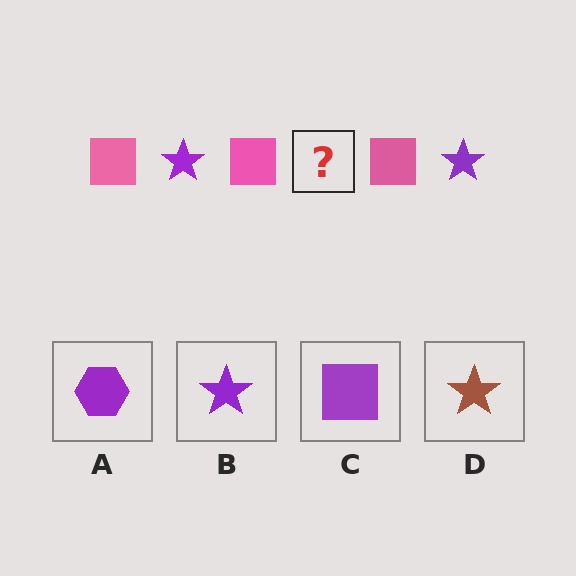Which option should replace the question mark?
Option B.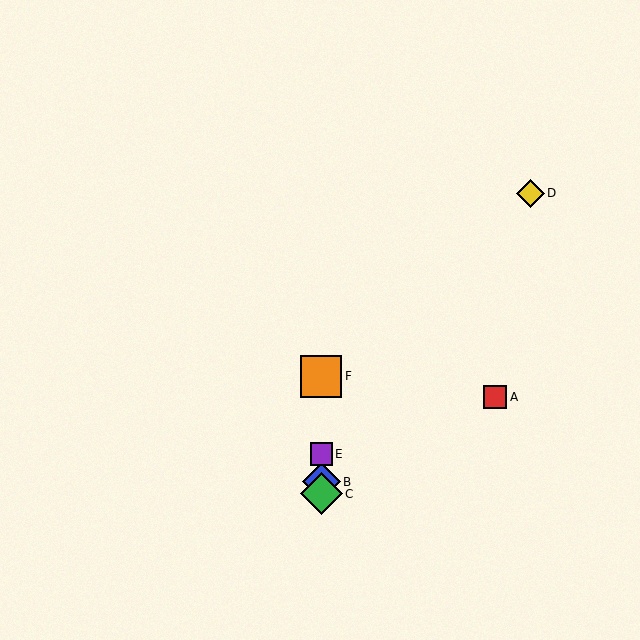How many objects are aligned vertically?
4 objects (B, C, E, F) are aligned vertically.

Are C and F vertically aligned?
Yes, both are at x≈321.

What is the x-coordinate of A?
Object A is at x≈495.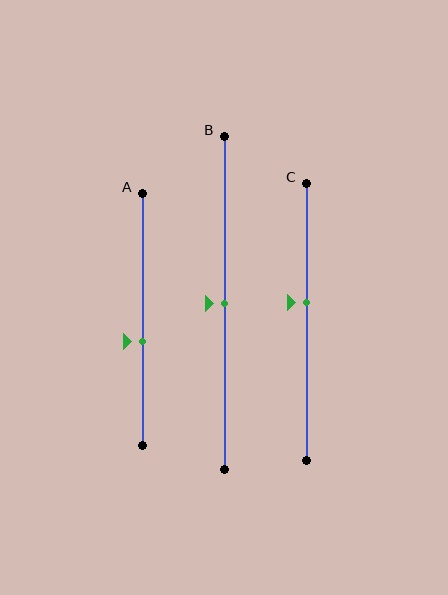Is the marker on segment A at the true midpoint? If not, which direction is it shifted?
No, the marker on segment A is shifted downward by about 9% of the segment length.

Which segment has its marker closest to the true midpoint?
Segment B has its marker closest to the true midpoint.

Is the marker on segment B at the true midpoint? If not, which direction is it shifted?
Yes, the marker on segment B is at the true midpoint.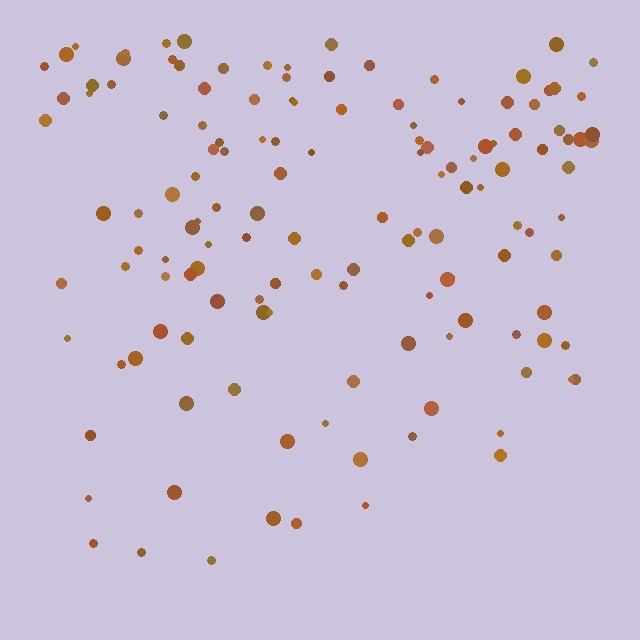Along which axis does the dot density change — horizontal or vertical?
Vertical.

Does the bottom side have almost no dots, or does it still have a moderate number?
Still a moderate number, just noticeably fewer than the top.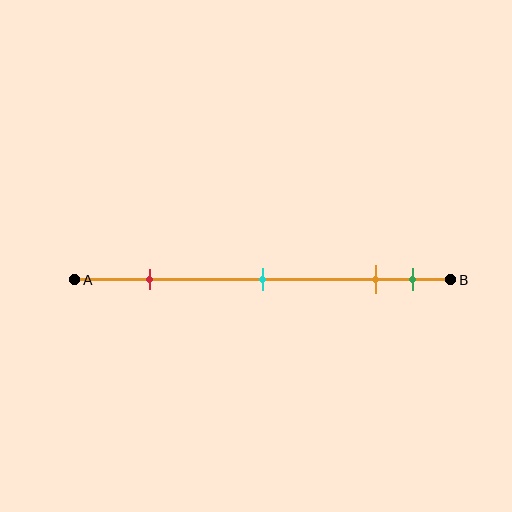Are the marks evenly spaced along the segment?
No, the marks are not evenly spaced.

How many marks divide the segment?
There are 4 marks dividing the segment.